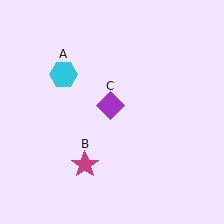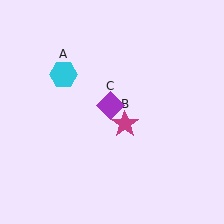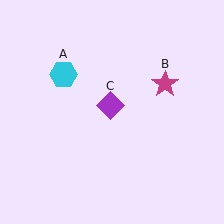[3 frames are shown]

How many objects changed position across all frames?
1 object changed position: magenta star (object B).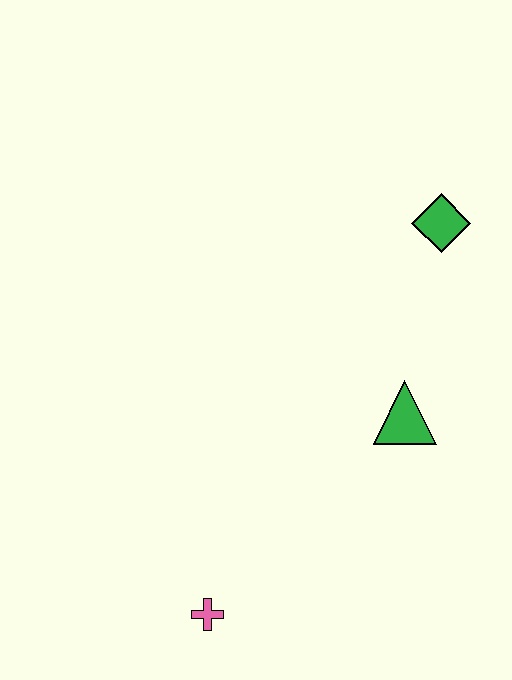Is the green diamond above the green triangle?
Yes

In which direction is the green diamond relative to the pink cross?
The green diamond is above the pink cross.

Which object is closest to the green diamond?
The green triangle is closest to the green diamond.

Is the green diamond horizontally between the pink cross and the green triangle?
No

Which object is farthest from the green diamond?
The pink cross is farthest from the green diamond.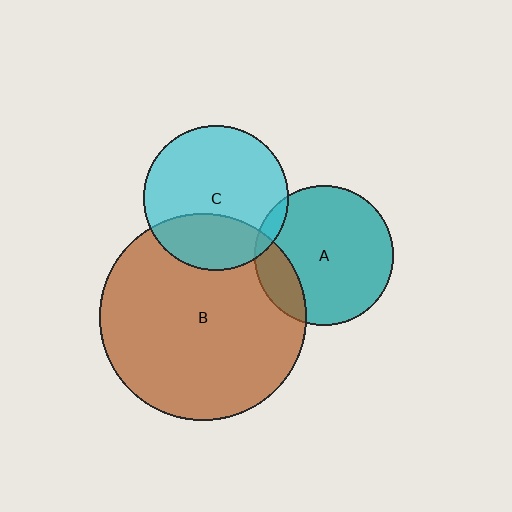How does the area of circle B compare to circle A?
Approximately 2.2 times.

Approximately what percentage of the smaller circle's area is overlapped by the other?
Approximately 20%.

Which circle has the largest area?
Circle B (brown).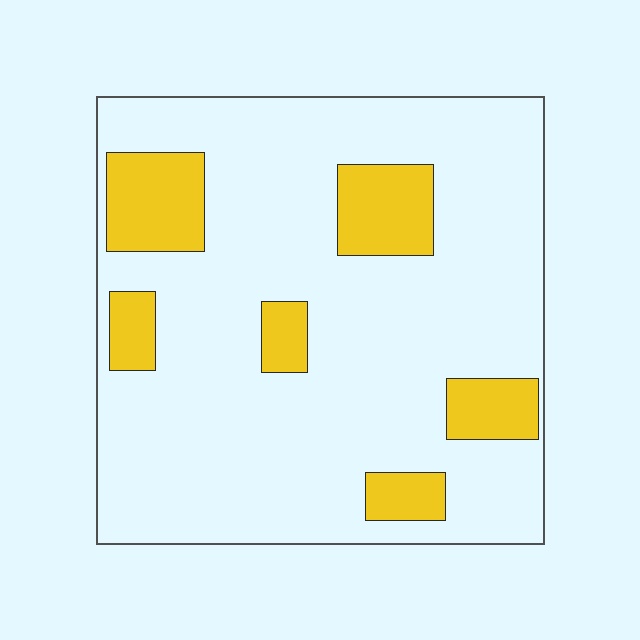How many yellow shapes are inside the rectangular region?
6.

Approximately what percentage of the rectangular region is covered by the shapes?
Approximately 20%.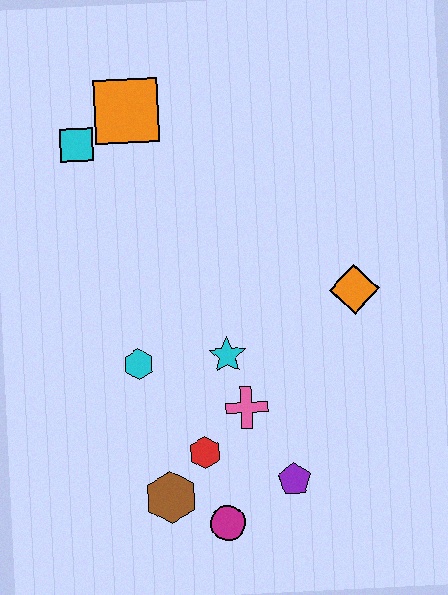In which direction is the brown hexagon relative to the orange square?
The brown hexagon is below the orange square.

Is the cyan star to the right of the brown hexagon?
Yes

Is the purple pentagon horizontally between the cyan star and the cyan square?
No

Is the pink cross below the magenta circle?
No